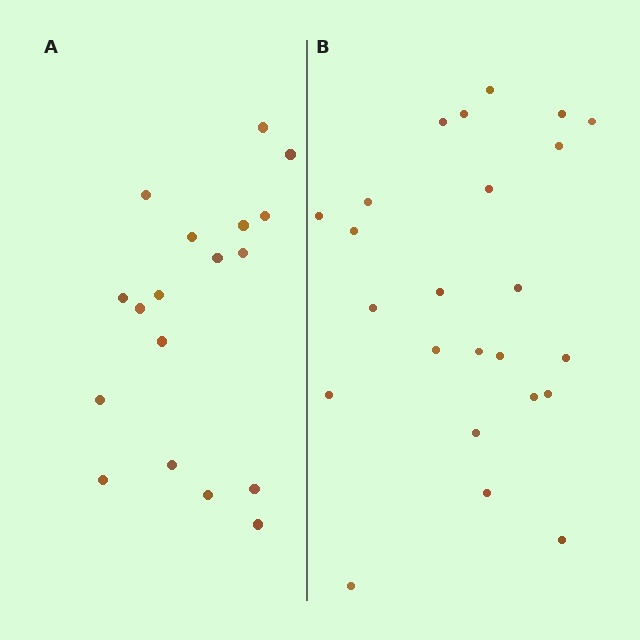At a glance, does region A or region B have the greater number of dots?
Region B (the right region) has more dots.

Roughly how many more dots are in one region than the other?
Region B has about 6 more dots than region A.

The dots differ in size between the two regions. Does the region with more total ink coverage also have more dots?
No. Region A has more total ink coverage because its dots are larger, but region B actually contains more individual dots. Total area can be misleading — the number of items is what matters here.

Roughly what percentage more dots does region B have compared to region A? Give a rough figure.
About 35% more.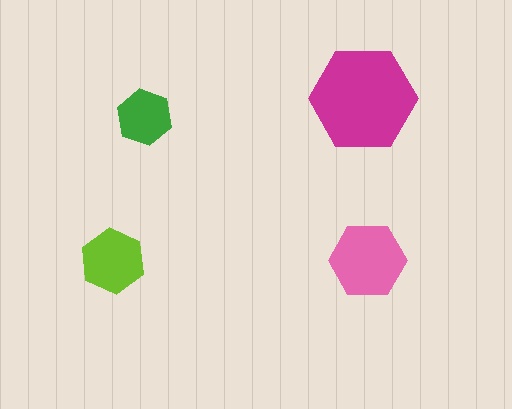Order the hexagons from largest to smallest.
the magenta one, the pink one, the lime one, the green one.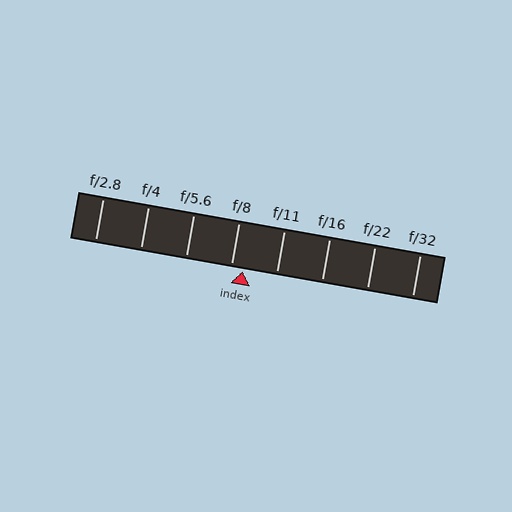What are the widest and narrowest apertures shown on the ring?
The widest aperture shown is f/2.8 and the narrowest is f/32.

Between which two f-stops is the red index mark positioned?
The index mark is between f/8 and f/11.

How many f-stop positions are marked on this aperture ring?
There are 8 f-stop positions marked.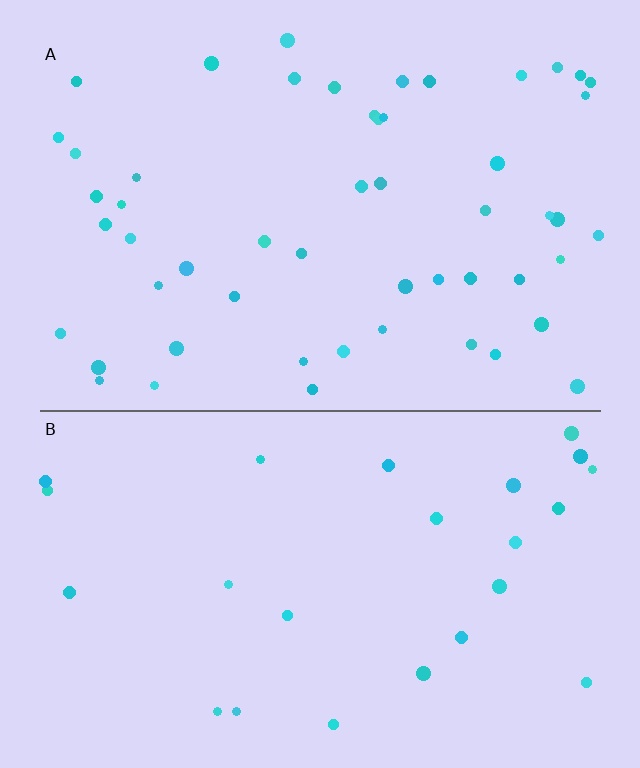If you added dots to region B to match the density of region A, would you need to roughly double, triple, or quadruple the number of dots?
Approximately double.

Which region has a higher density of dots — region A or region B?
A (the top).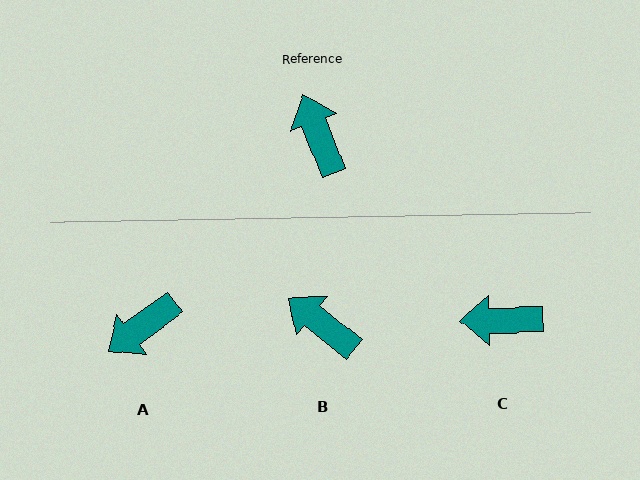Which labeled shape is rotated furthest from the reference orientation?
A, about 105 degrees away.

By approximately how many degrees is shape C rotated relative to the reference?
Approximately 70 degrees counter-clockwise.